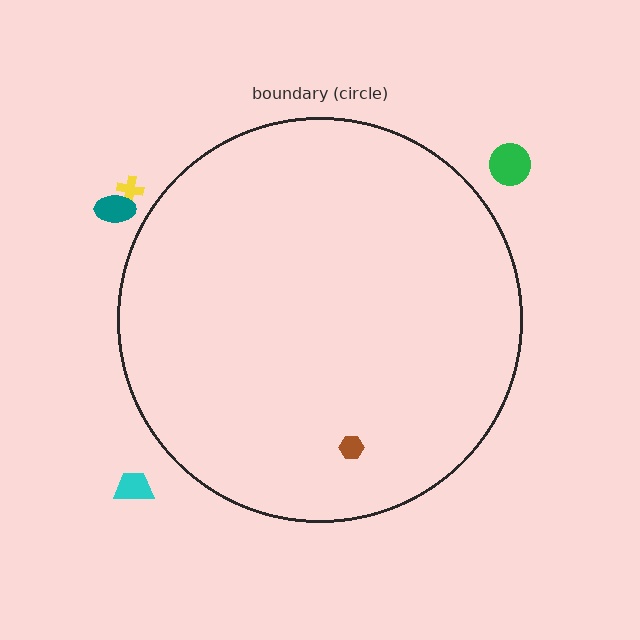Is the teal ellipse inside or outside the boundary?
Outside.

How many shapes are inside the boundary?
1 inside, 4 outside.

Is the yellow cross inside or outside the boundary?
Outside.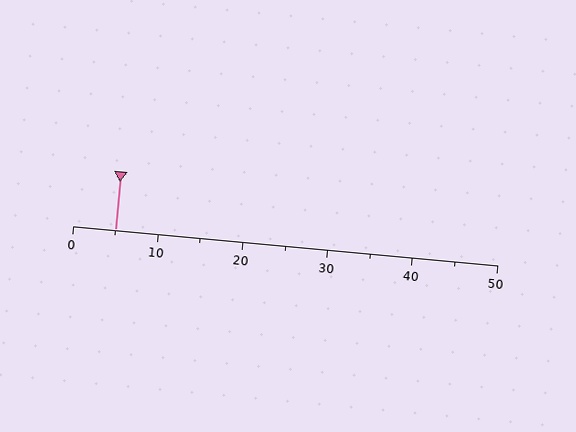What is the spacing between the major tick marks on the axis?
The major ticks are spaced 10 apart.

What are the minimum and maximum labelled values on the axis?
The axis runs from 0 to 50.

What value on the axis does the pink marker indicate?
The marker indicates approximately 5.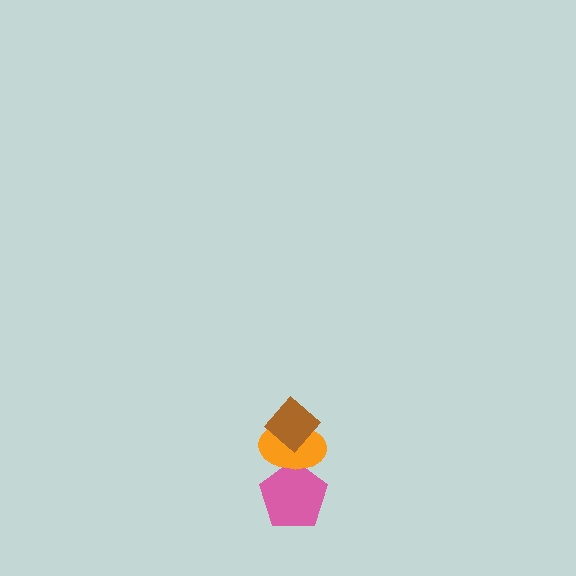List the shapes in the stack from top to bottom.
From top to bottom: the brown diamond, the orange ellipse, the pink pentagon.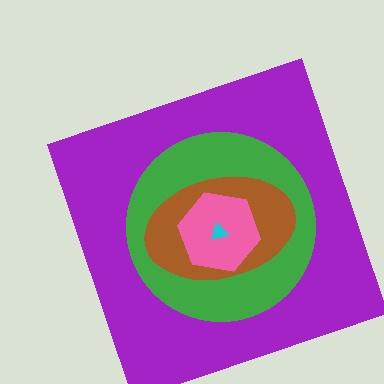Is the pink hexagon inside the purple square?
Yes.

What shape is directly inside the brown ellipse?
The pink hexagon.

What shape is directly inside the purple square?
The green circle.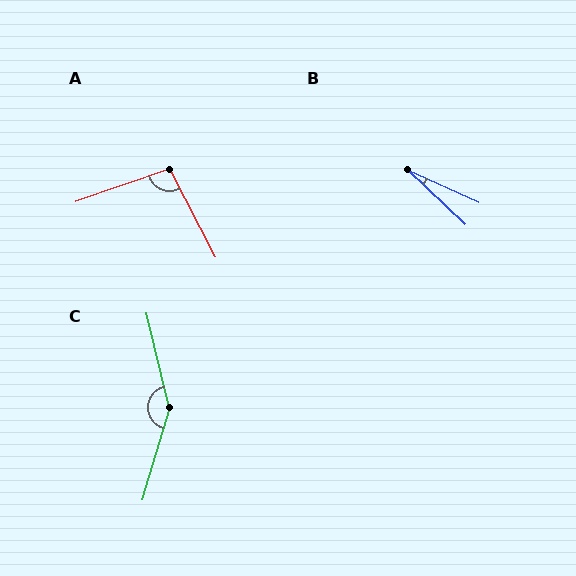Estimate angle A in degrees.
Approximately 98 degrees.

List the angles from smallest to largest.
B (19°), A (98°), C (150°).